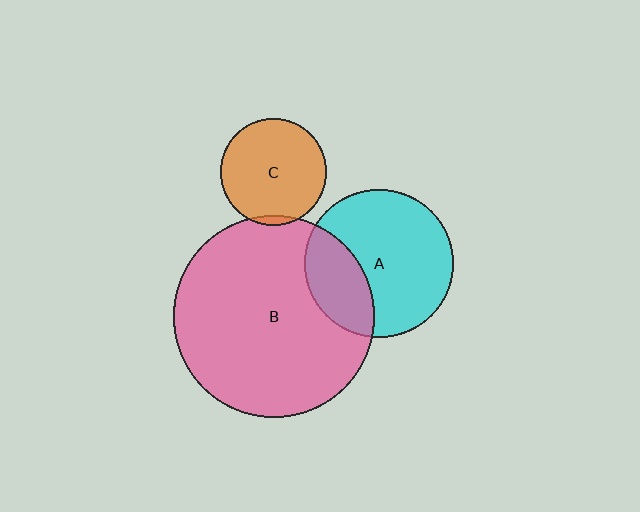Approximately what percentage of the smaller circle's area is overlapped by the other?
Approximately 5%.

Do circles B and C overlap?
Yes.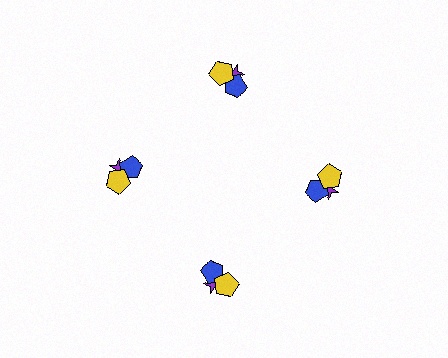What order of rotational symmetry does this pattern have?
This pattern has 4-fold rotational symmetry.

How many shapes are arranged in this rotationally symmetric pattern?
There are 12 shapes, arranged in 4 groups of 3.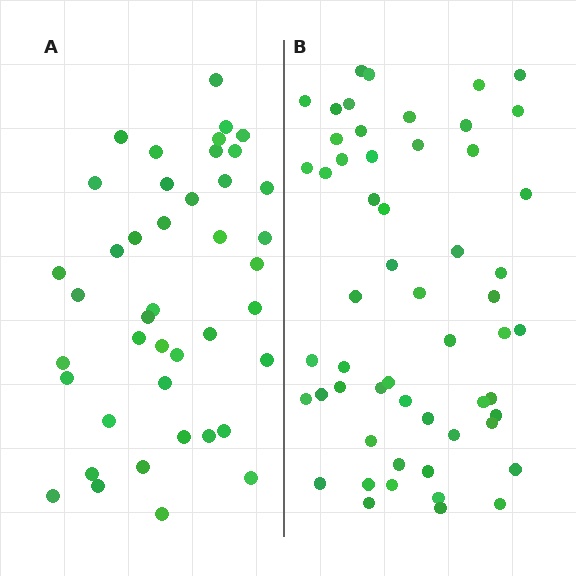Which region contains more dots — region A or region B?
Region B (the right region) has more dots.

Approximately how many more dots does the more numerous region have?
Region B has approximately 15 more dots than region A.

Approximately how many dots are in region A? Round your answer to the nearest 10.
About 40 dots. (The exact count is 42, which rounds to 40.)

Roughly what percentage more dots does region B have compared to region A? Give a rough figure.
About 30% more.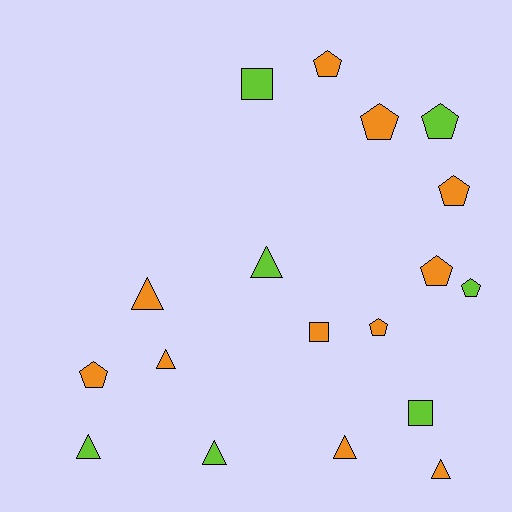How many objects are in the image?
There are 18 objects.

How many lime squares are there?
There are 2 lime squares.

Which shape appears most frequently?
Pentagon, with 8 objects.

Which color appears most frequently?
Orange, with 11 objects.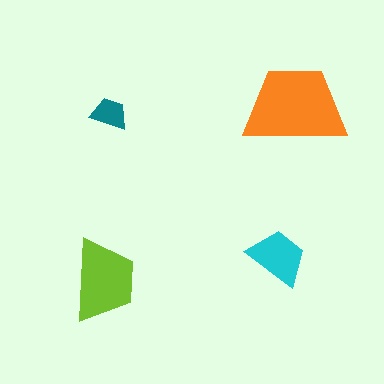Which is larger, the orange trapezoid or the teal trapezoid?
The orange one.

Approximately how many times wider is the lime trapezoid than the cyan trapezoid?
About 1.5 times wider.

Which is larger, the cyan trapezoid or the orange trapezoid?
The orange one.